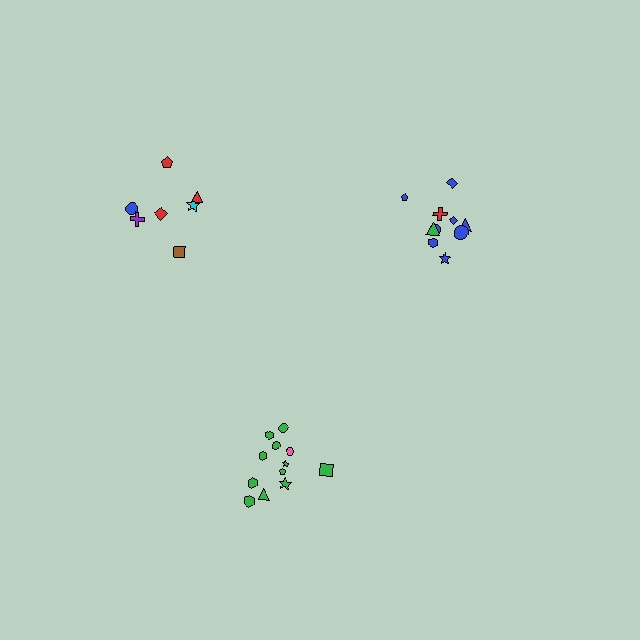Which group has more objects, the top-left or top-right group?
The top-right group.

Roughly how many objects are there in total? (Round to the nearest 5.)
Roughly 30 objects in total.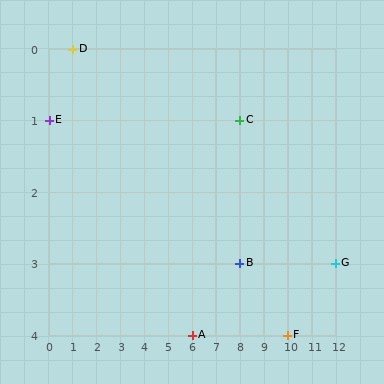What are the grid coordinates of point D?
Point D is at grid coordinates (1, 0).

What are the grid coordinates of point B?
Point B is at grid coordinates (8, 3).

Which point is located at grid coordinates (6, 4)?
Point A is at (6, 4).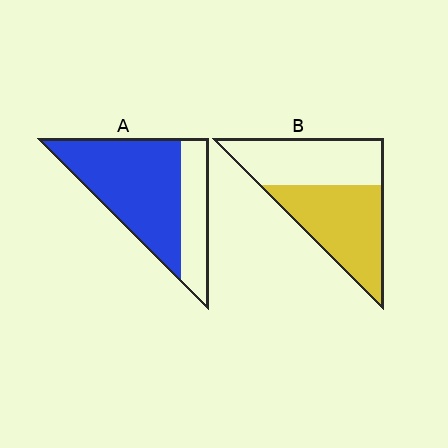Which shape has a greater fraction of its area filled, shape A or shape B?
Shape A.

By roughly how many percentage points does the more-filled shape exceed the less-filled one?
By roughly 15 percentage points (A over B).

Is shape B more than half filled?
Roughly half.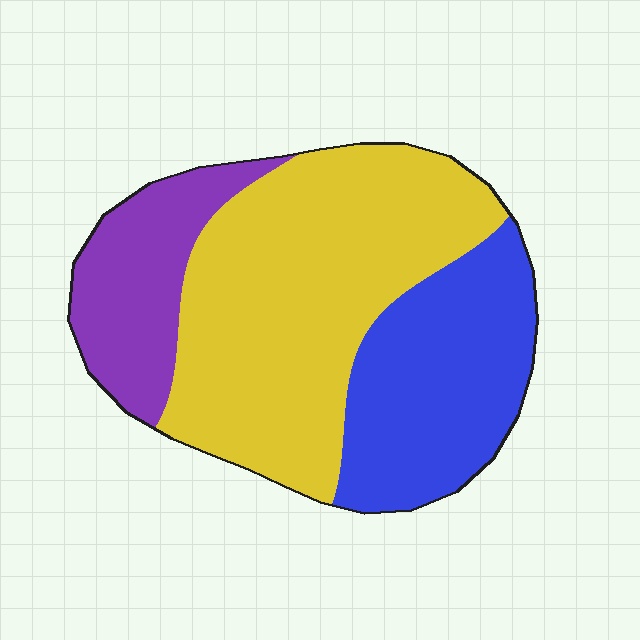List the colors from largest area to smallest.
From largest to smallest: yellow, blue, purple.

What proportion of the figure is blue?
Blue takes up between a quarter and a half of the figure.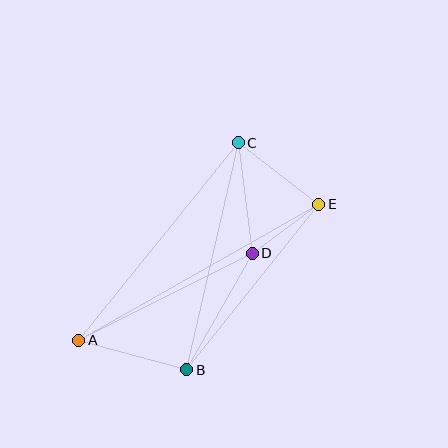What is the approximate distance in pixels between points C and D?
The distance between C and D is approximately 111 pixels.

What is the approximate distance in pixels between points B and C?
The distance between B and C is approximately 233 pixels.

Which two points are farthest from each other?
Points A and E are farthest from each other.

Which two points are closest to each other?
Points D and E are closest to each other.